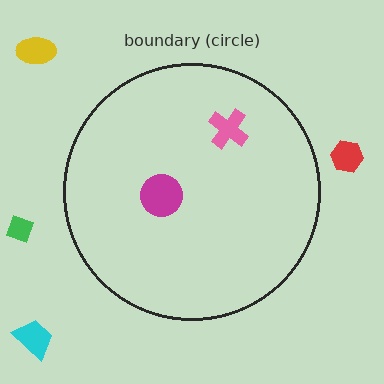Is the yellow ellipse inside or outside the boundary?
Outside.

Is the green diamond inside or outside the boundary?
Outside.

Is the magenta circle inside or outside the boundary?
Inside.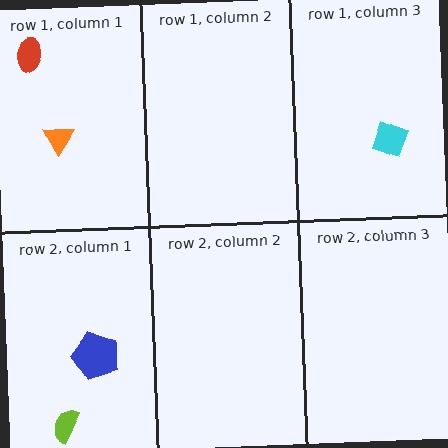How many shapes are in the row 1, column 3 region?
1.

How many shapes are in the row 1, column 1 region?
2.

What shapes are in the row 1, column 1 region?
The orange triangle, the red ellipse.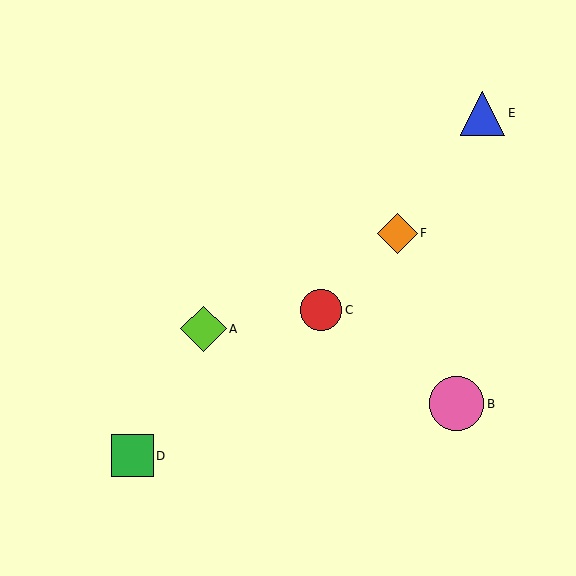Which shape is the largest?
The pink circle (labeled B) is the largest.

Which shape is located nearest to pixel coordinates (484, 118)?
The blue triangle (labeled E) at (483, 113) is nearest to that location.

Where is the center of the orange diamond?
The center of the orange diamond is at (397, 233).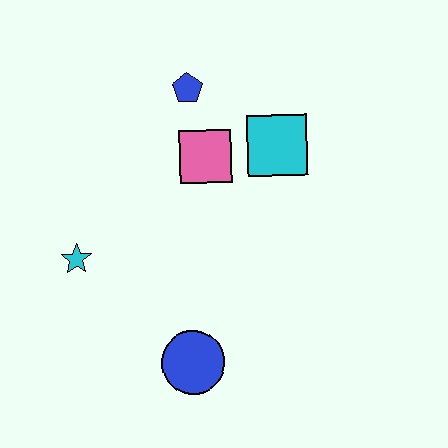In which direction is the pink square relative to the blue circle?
The pink square is above the blue circle.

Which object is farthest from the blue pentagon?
The blue circle is farthest from the blue pentagon.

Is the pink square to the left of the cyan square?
Yes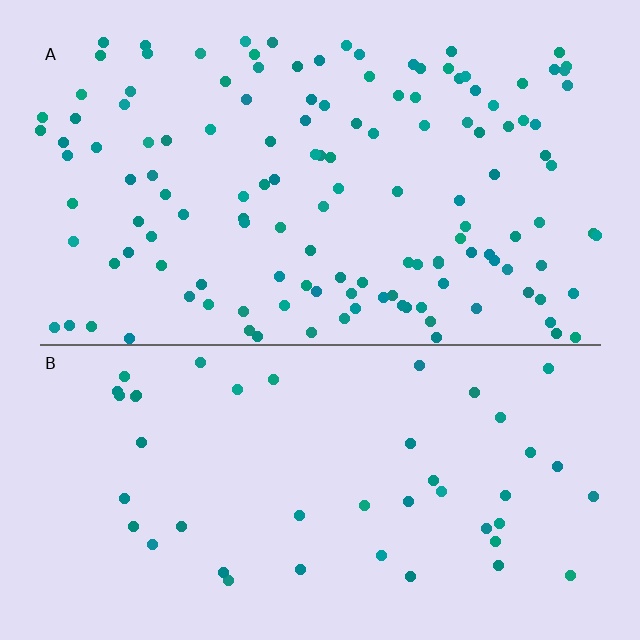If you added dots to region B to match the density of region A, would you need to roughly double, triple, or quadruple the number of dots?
Approximately triple.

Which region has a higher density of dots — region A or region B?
A (the top).